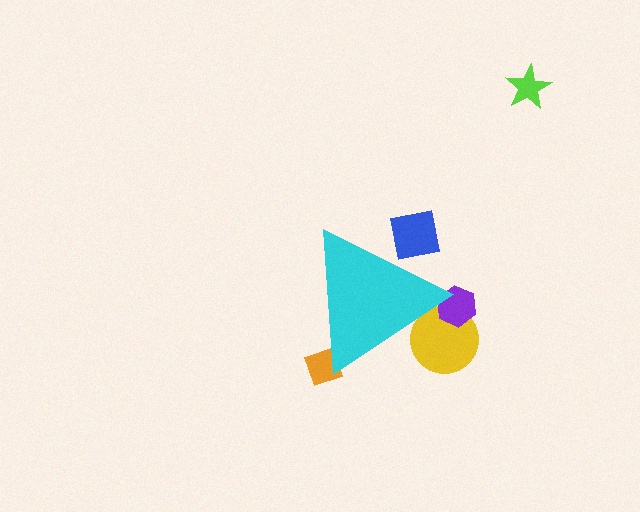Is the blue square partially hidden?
Yes, the blue square is partially hidden behind the cyan triangle.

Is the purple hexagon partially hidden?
Yes, the purple hexagon is partially hidden behind the cyan triangle.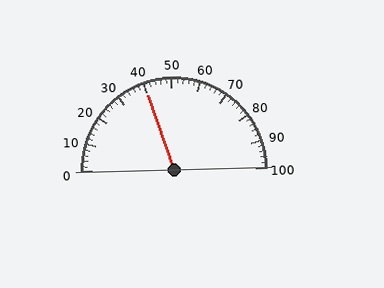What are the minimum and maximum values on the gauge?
The gauge ranges from 0 to 100.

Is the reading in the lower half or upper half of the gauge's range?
The reading is in the lower half of the range (0 to 100).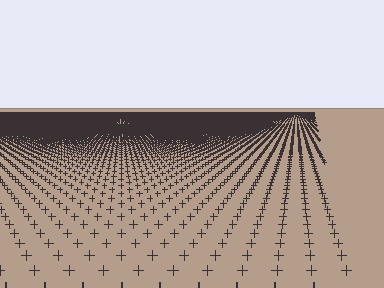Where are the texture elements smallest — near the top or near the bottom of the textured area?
Near the top.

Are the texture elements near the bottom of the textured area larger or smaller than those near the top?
Larger. Near the bottom, elements are closer to the viewer and appear at a bigger on-screen size.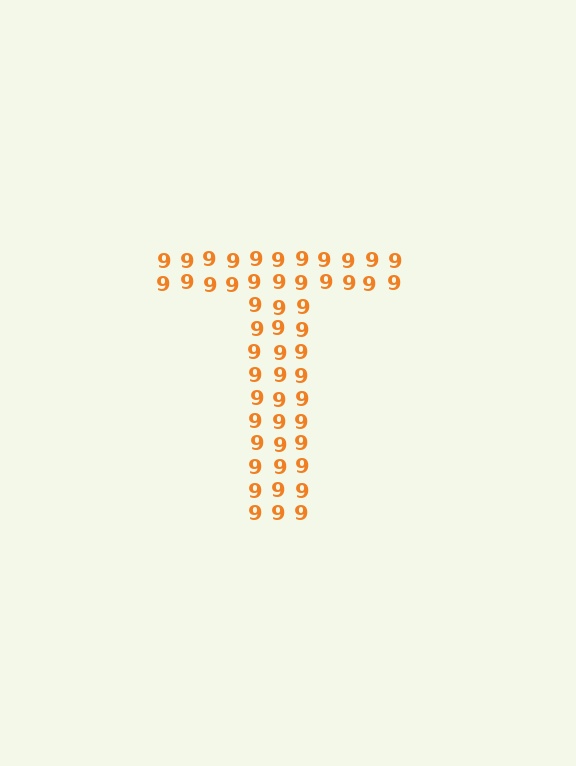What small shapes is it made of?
It is made of small digit 9's.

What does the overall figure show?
The overall figure shows the letter T.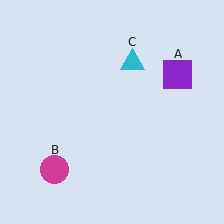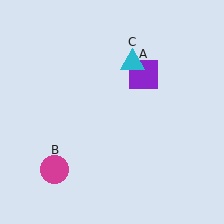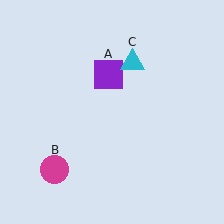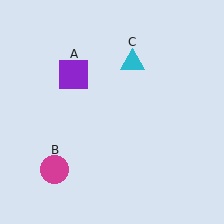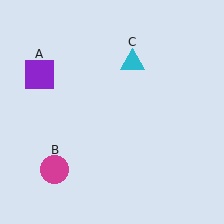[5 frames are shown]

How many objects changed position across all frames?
1 object changed position: purple square (object A).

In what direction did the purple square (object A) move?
The purple square (object A) moved left.